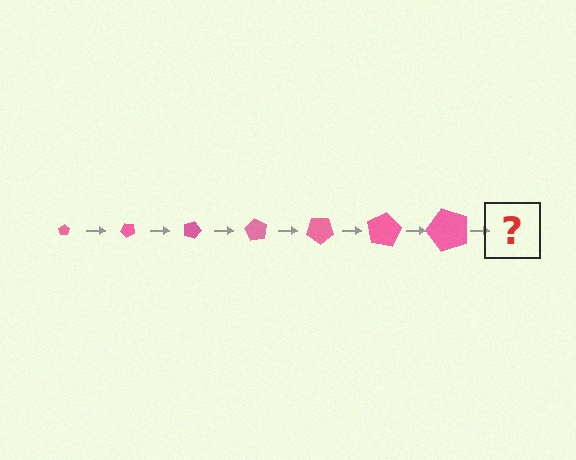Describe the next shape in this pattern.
It should be a pentagon, larger than the previous one and rotated 315 degrees from the start.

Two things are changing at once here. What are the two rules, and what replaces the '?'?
The two rules are that the pentagon grows larger each step and it rotates 45 degrees each step. The '?' should be a pentagon, larger than the previous one and rotated 315 degrees from the start.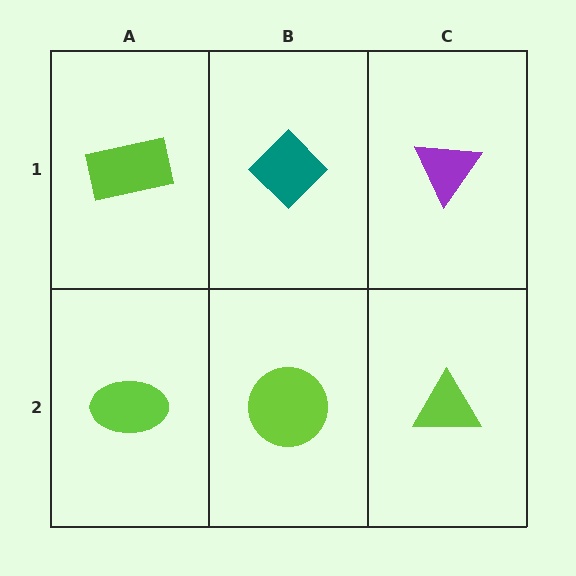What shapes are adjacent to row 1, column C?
A lime triangle (row 2, column C), a teal diamond (row 1, column B).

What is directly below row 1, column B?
A lime circle.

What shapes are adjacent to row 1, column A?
A lime ellipse (row 2, column A), a teal diamond (row 1, column B).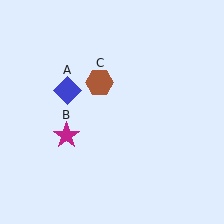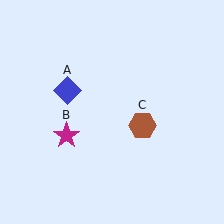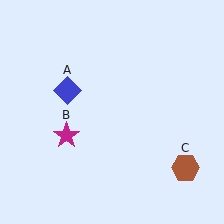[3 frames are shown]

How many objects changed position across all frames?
1 object changed position: brown hexagon (object C).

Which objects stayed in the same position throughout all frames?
Blue diamond (object A) and magenta star (object B) remained stationary.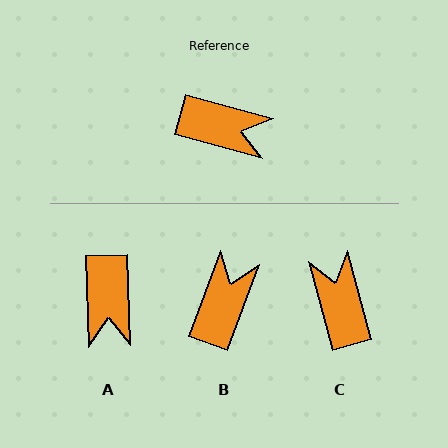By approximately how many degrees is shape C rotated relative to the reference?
Approximately 121 degrees counter-clockwise.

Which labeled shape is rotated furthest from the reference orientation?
C, about 121 degrees away.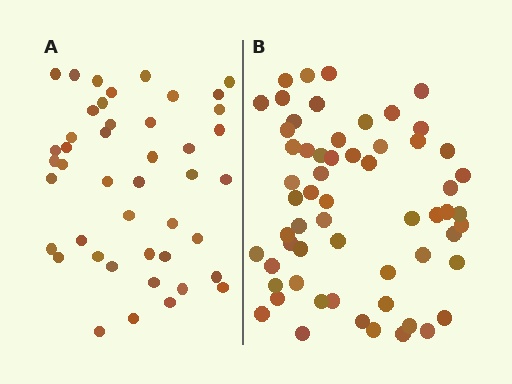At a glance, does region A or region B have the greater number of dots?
Region B (the right region) has more dots.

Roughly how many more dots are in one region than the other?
Region B has approximately 15 more dots than region A.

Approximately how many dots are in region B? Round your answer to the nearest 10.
About 60 dots.